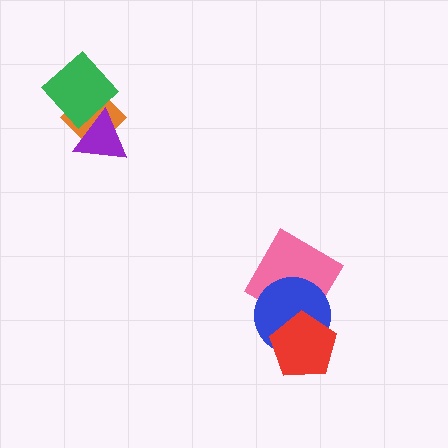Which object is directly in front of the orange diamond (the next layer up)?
The purple triangle is directly in front of the orange diamond.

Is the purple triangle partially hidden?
No, no other shape covers it.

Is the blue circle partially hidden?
Yes, it is partially covered by another shape.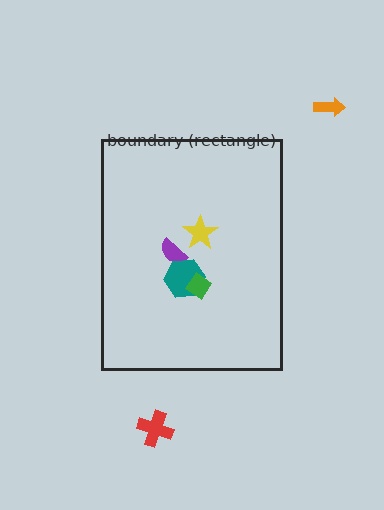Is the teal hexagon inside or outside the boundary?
Inside.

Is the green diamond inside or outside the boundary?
Inside.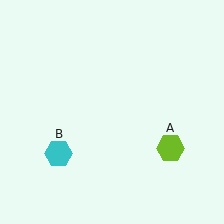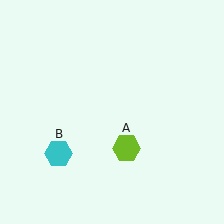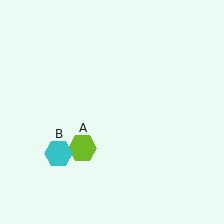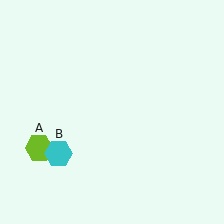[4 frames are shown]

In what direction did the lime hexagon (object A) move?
The lime hexagon (object A) moved left.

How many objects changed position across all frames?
1 object changed position: lime hexagon (object A).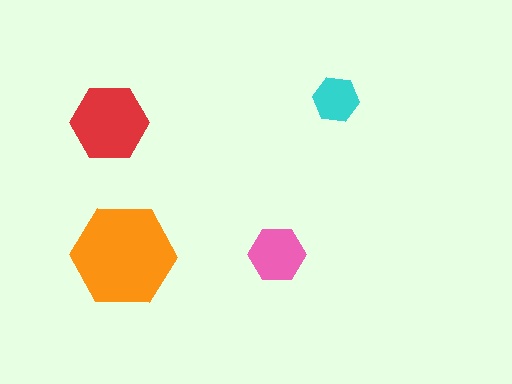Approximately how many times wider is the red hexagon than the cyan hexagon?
About 1.5 times wider.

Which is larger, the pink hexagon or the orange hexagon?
The orange one.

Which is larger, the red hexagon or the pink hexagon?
The red one.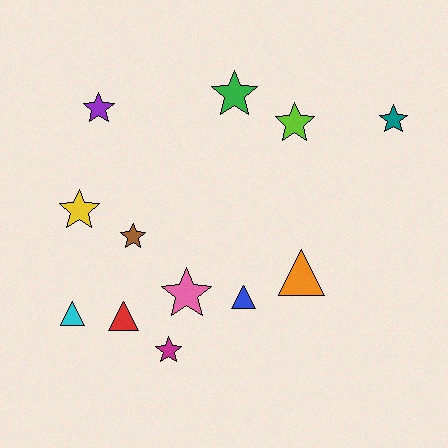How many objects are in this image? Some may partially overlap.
There are 12 objects.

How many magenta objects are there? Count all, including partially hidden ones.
There is 1 magenta object.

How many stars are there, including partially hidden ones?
There are 8 stars.